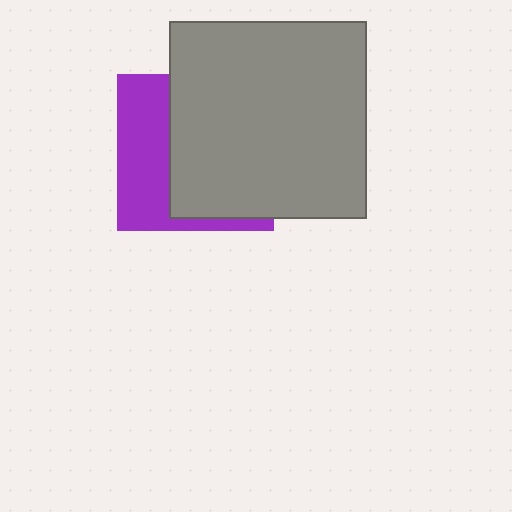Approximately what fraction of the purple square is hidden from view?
Roughly 62% of the purple square is hidden behind the gray square.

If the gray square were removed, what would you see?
You would see the complete purple square.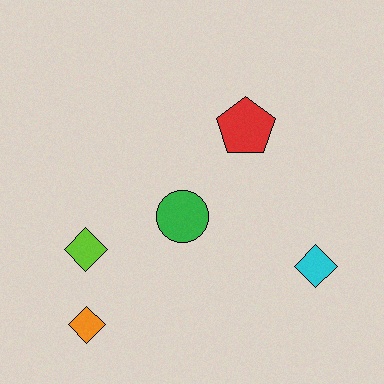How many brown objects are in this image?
There are no brown objects.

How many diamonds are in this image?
There are 3 diamonds.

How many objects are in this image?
There are 5 objects.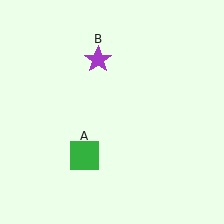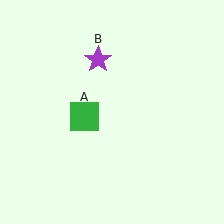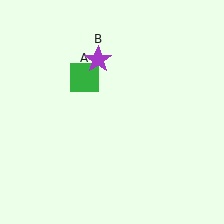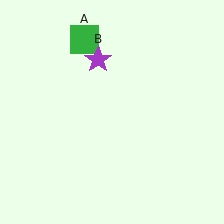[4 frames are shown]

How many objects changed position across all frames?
1 object changed position: green square (object A).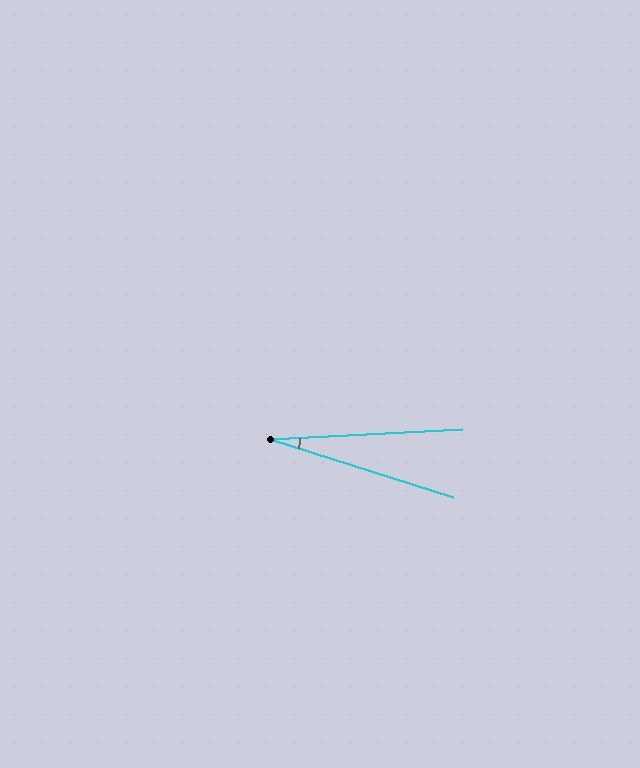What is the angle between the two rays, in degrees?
Approximately 21 degrees.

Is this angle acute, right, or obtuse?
It is acute.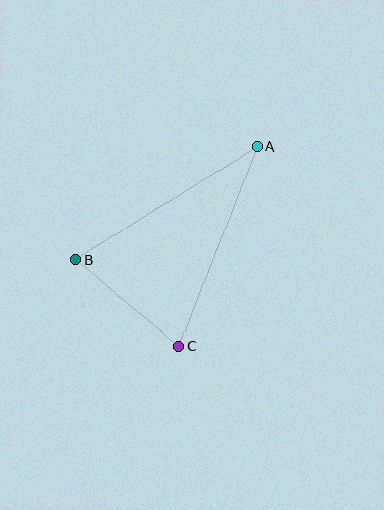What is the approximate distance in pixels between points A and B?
The distance between A and B is approximately 214 pixels.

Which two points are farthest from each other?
Points A and C are farthest from each other.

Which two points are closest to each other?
Points B and C are closest to each other.